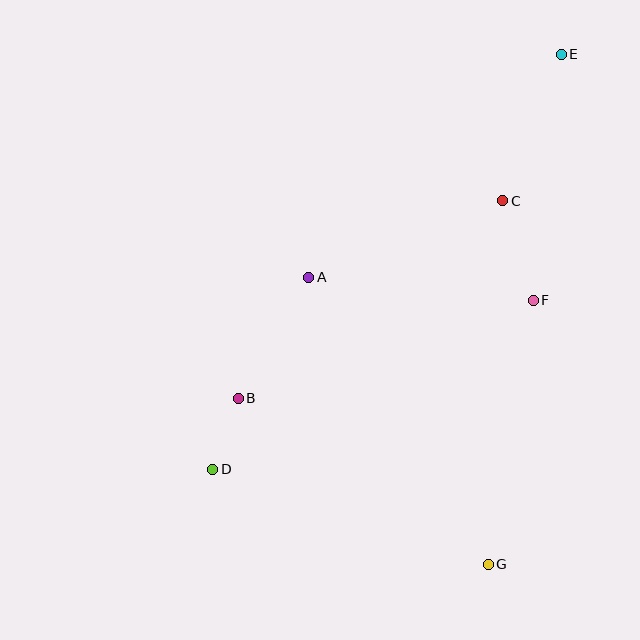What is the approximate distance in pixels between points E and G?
The distance between E and G is approximately 515 pixels.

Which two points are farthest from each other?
Points D and E are farthest from each other.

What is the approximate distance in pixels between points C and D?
The distance between C and D is approximately 395 pixels.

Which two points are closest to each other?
Points B and D are closest to each other.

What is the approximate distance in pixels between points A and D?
The distance between A and D is approximately 214 pixels.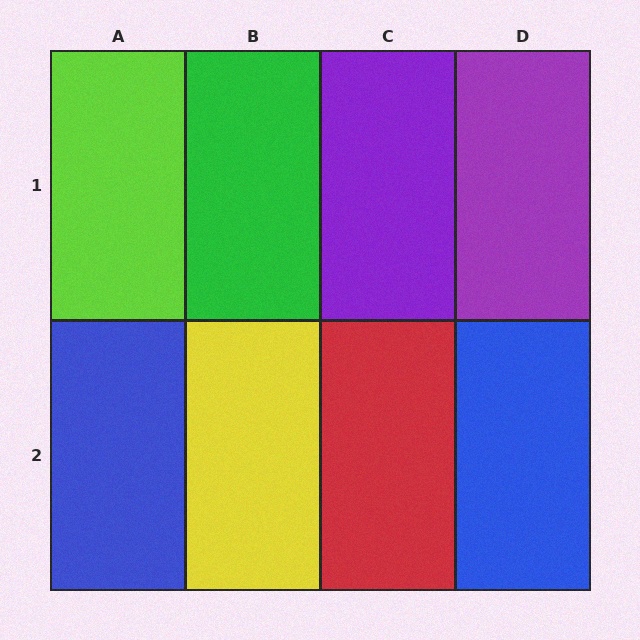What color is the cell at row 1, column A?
Lime.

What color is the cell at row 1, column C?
Purple.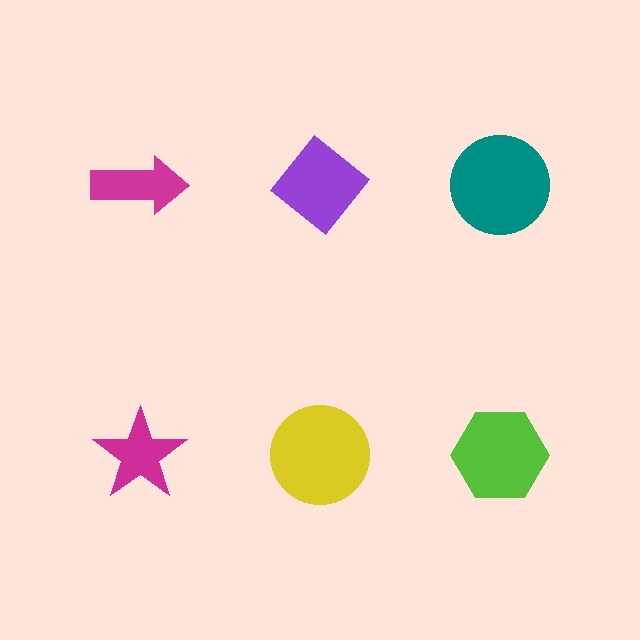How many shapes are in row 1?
3 shapes.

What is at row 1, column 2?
A purple diamond.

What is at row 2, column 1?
A magenta star.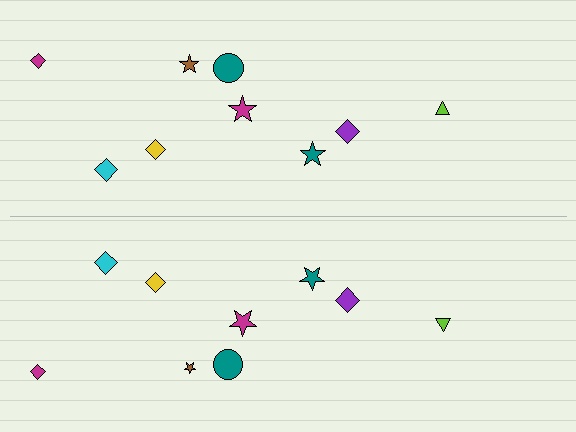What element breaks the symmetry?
The brown star on the bottom side has a different size than its mirror counterpart.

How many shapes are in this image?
There are 18 shapes in this image.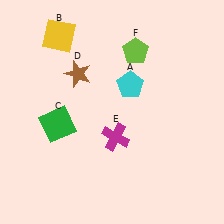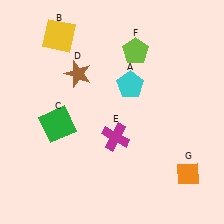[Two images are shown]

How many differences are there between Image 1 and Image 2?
There is 1 difference between the two images.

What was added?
An orange diamond (G) was added in Image 2.